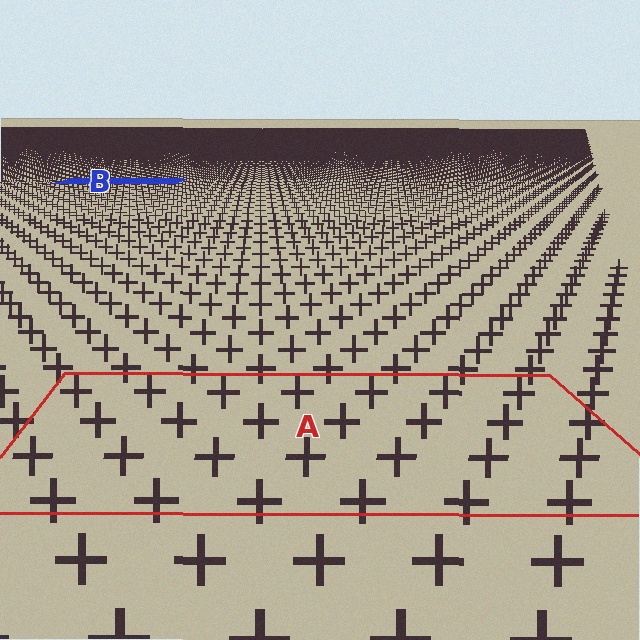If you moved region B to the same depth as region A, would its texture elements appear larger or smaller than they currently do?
They would appear larger. At a closer depth, the same texture elements are projected at a bigger on-screen size.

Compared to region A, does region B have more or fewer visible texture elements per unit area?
Region B has more texture elements per unit area — they are packed more densely because it is farther away.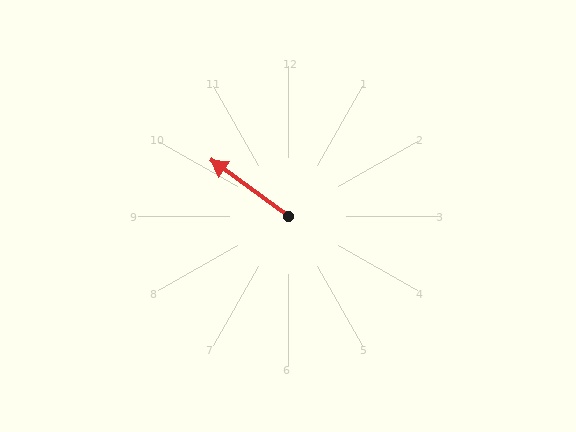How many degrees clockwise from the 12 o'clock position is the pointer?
Approximately 306 degrees.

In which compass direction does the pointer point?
Northwest.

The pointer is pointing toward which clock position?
Roughly 10 o'clock.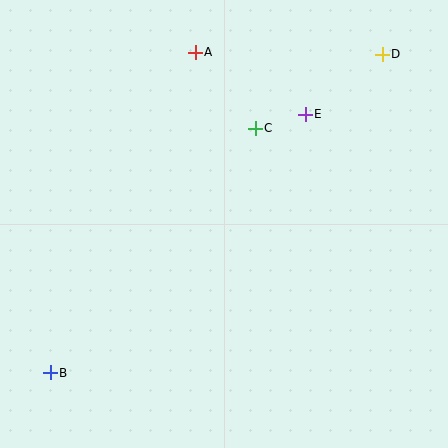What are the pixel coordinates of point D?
Point D is at (382, 54).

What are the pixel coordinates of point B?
Point B is at (50, 373).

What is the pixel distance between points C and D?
The distance between C and D is 147 pixels.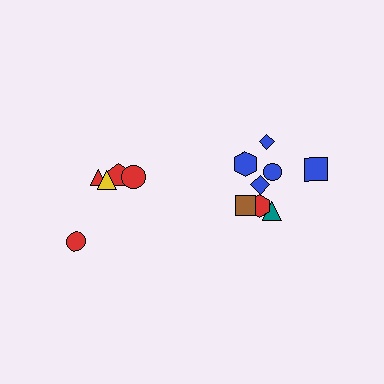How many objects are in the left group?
There are 5 objects.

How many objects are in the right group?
There are 8 objects.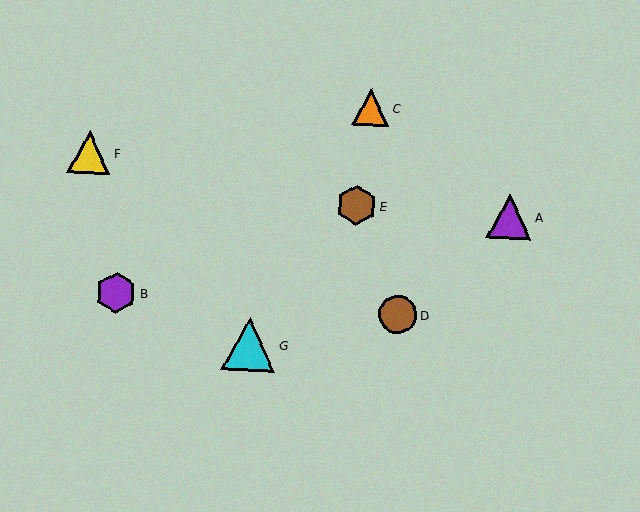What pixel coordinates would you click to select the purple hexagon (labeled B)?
Click at (116, 293) to select the purple hexagon B.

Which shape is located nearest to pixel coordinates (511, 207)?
The purple triangle (labeled A) at (510, 217) is nearest to that location.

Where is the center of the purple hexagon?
The center of the purple hexagon is at (116, 293).